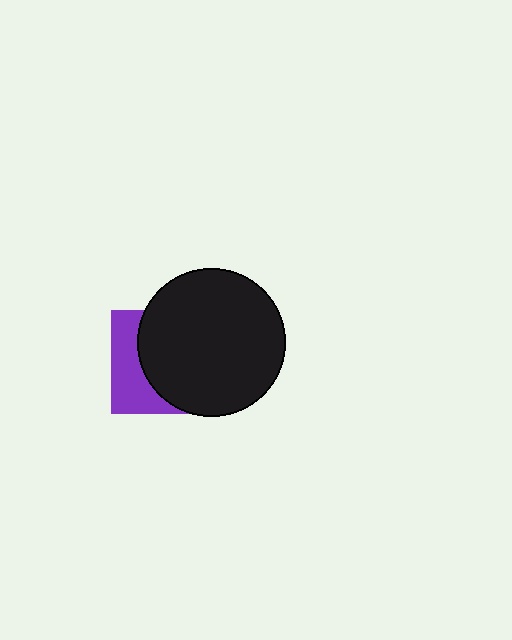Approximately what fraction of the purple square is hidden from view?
Roughly 66% of the purple square is hidden behind the black circle.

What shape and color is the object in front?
The object in front is a black circle.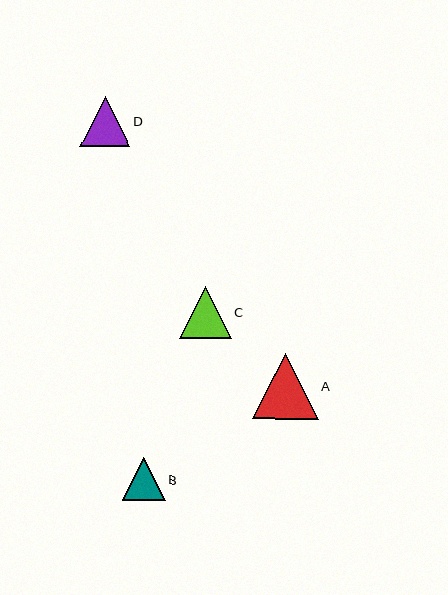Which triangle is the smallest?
Triangle B is the smallest with a size of approximately 43 pixels.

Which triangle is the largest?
Triangle A is the largest with a size of approximately 66 pixels.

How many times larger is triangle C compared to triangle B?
Triangle C is approximately 1.2 times the size of triangle B.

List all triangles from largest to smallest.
From largest to smallest: A, C, D, B.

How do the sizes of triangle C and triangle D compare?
Triangle C and triangle D are approximately the same size.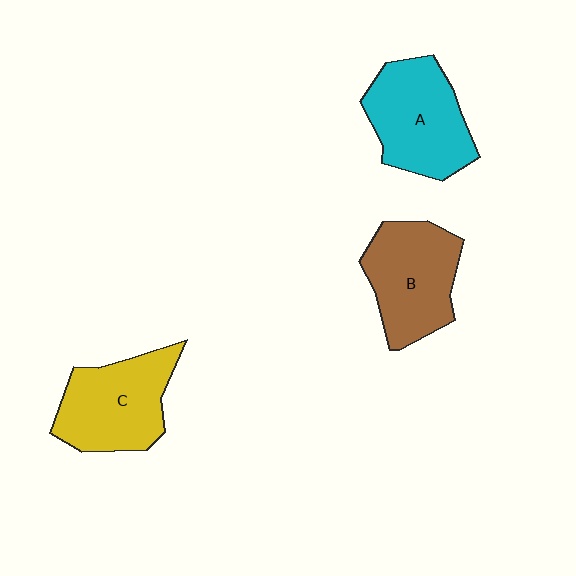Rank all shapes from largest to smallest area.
From largest to smallest: A (cyan), C (yellow), B (brown).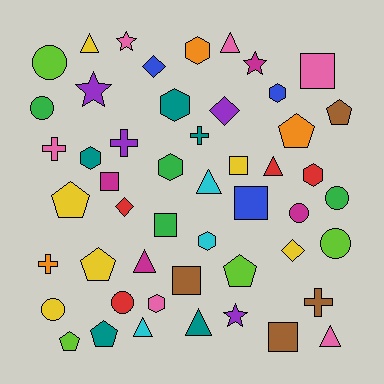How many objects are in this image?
There are 50 objects.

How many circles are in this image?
There are 7 circles.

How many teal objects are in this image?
There are 5 teal objects.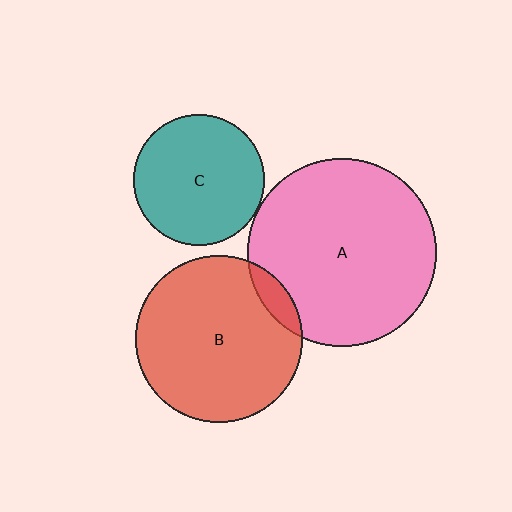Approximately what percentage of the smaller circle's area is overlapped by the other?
Approximately 10%.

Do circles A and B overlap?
Yes.